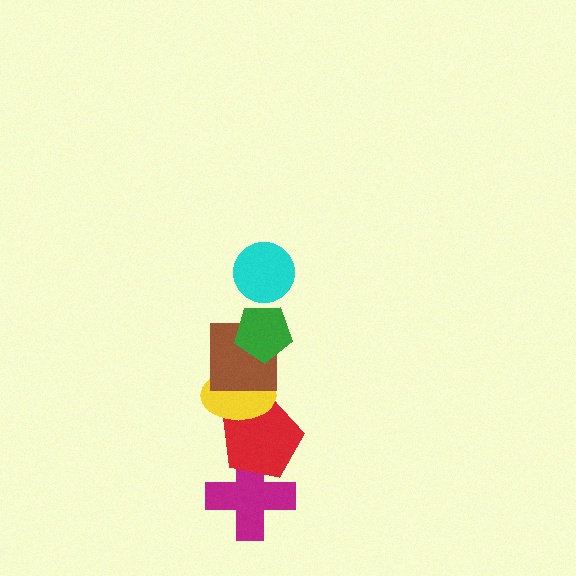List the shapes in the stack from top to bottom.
From top to bottom: the cyan circle, the green pentagon, the brown square, the yellow ellipse, the red pentagon, the magenta cross.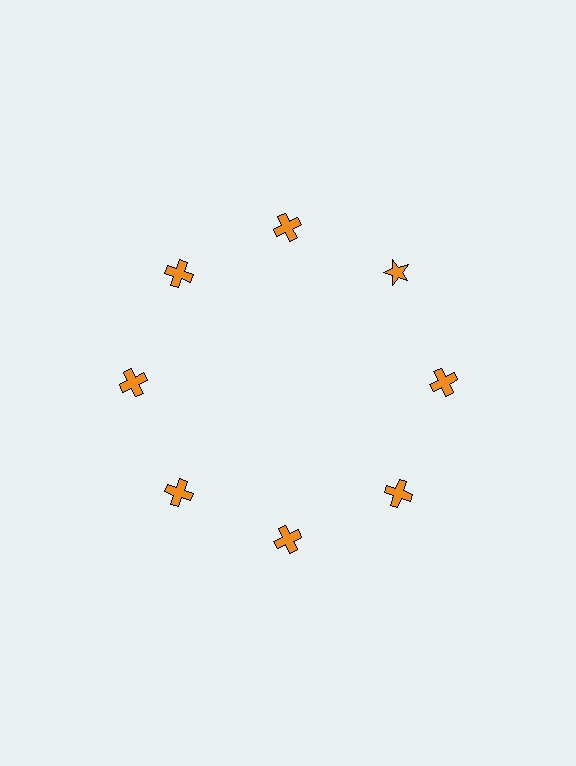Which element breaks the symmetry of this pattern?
The orange star at roughly the 2 o'clock position breaks the symmetry. All other shapes are orange crosses.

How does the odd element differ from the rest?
It has a different shape: star instead of cross.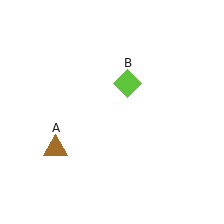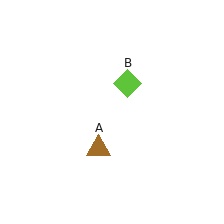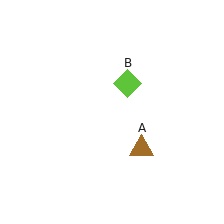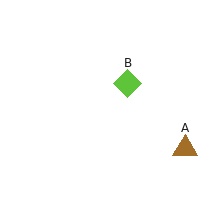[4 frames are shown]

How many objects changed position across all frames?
1 object changed position: brown triangle (object A).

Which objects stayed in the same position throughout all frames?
Lime diamond (object B) remained stationary.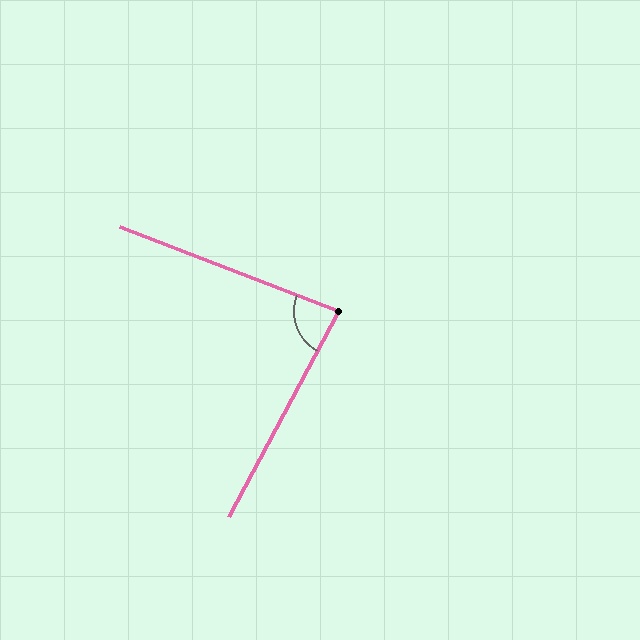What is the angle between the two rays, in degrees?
Approximately 83 degrees.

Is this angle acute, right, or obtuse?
It is acute.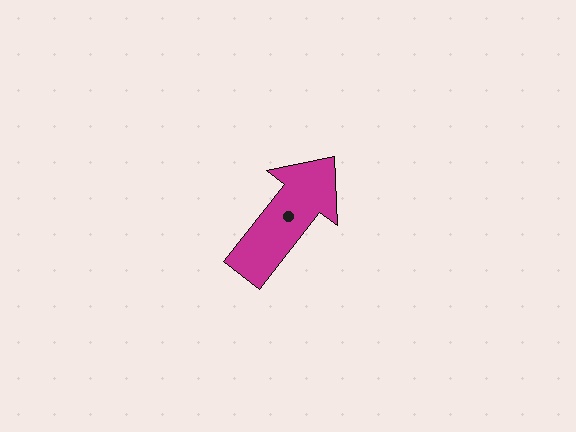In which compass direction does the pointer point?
Northeast.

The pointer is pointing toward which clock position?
Roughly 1 o'clock.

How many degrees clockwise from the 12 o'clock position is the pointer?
Approximately 38 degrees.